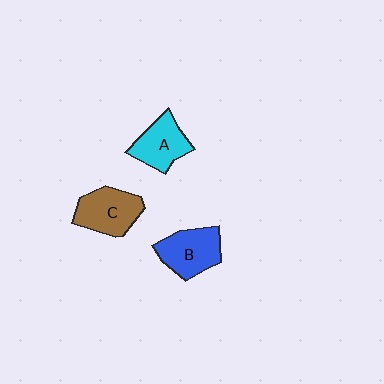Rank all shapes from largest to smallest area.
From largest to smallest: C (brown), B (blue), A (cyan).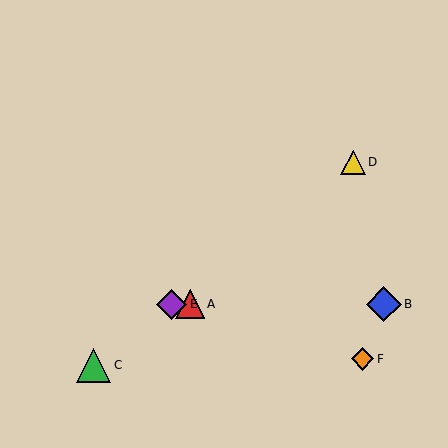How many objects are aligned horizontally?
3 objects (A, B, E) are aligned horizontally.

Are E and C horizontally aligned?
No, E is at y≈304 and C is at y≈365.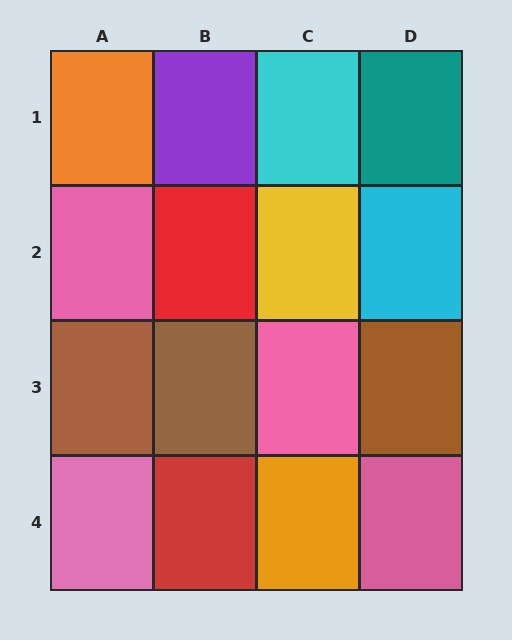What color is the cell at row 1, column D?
Teal.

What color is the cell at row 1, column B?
Purple.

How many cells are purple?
1 cell is purple.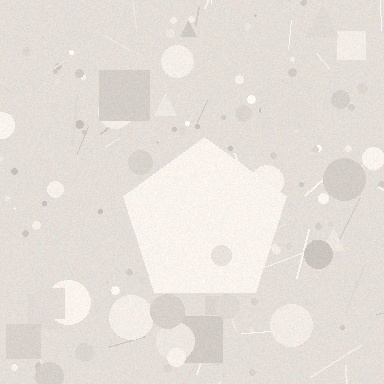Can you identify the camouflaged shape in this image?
The camouflaged shape is a pentagon.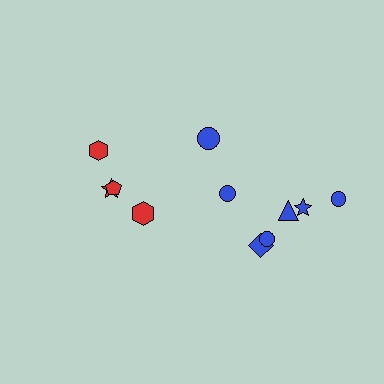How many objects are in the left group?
There are 4 objects.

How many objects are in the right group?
There are 7 objects.